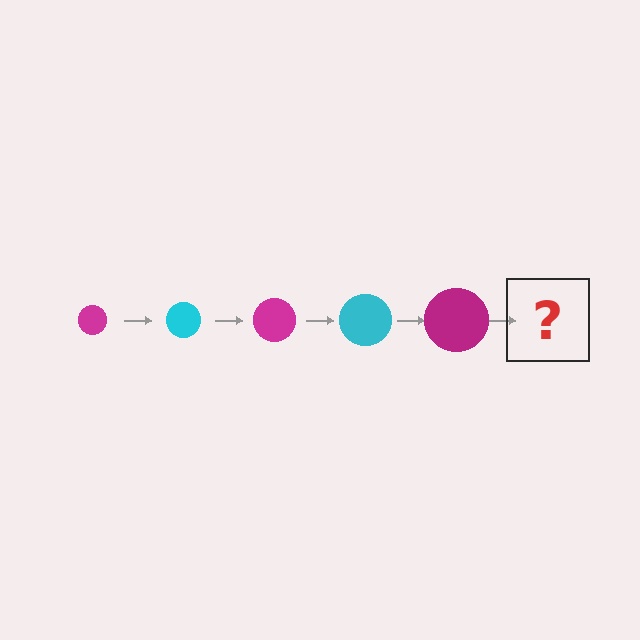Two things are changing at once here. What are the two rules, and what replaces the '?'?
The two rules are that the circle grows larger each step and the color cycles through magenta and cyan. The '?' should be a cyan circle, larger than the previous one.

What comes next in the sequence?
The next element should be a cyan circle, larger than the previous one.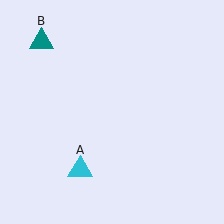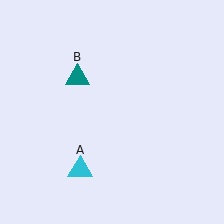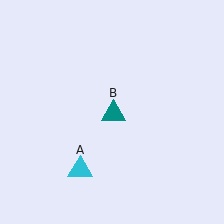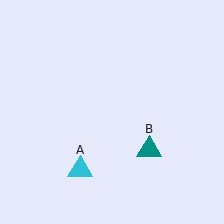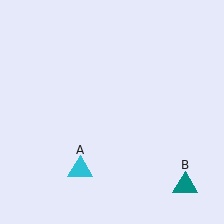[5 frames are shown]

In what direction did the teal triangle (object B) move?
The teal triangle (object B) moved down and to the right.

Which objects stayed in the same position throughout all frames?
Cyan triangle (object A) remained stationary.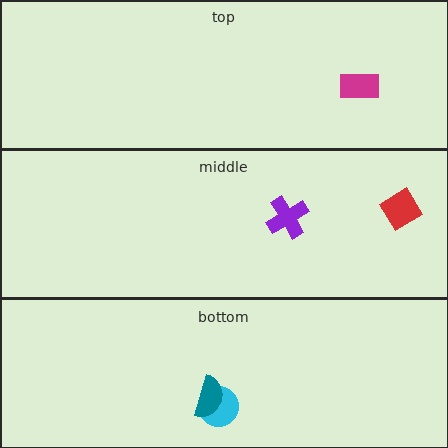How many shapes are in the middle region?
2.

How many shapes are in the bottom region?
2.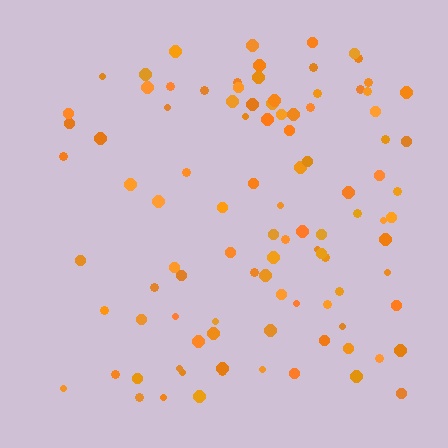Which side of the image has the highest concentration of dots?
The right.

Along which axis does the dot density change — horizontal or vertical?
Horizontal.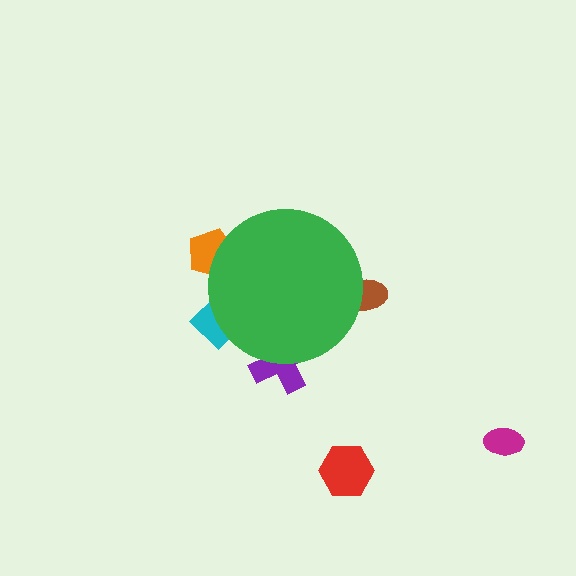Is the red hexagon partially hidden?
No, the red hexagon is fully visible.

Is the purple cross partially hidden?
Yes, the purple cross is partially hidden behind the green circle.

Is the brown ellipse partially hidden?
Yes, the brown ellipse is partially hidden behind the green circle.